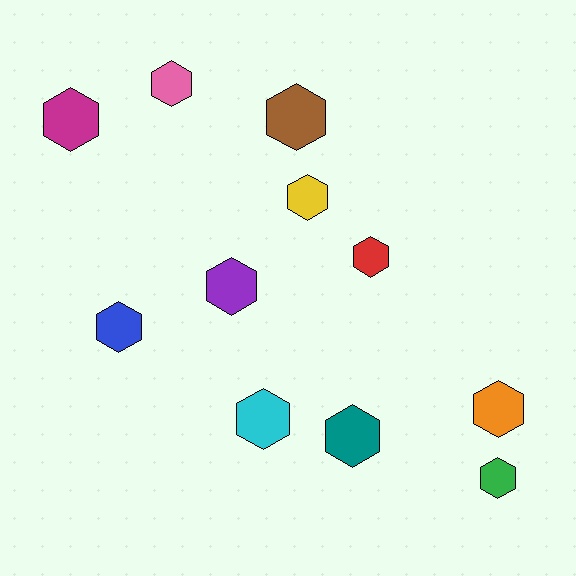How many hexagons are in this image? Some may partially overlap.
There are 11 hexagons.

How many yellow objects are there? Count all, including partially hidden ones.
There is 1 yellow object.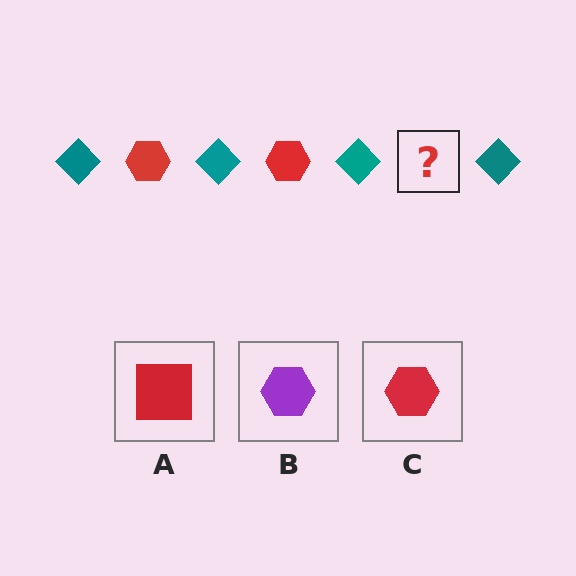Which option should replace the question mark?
Option C.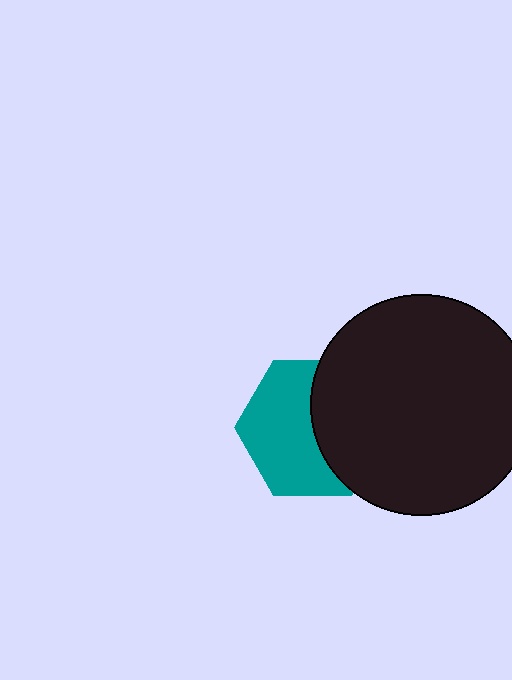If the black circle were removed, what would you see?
You would see the complete teal hexagon.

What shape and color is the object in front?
The object in front is a black circle.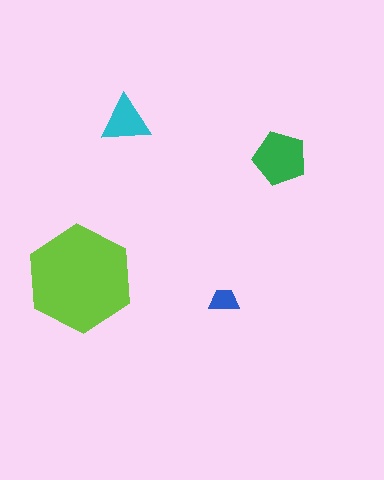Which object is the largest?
The lime hexagon.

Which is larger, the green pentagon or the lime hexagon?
The lime hexagon.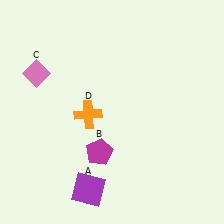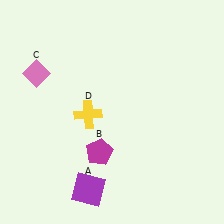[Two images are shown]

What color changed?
The cross (D) changed from orange in Image 1 to yellow in Image 2.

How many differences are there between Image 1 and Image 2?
There is 1 difference between the two images.